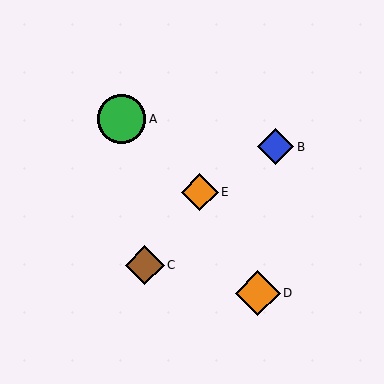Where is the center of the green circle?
The center of the green circle is at (121, 119).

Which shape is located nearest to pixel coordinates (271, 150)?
The blue diamond (labeled B) at (276, 147) is nearest to that location.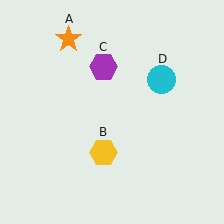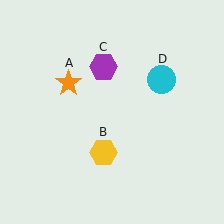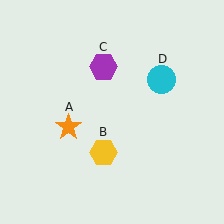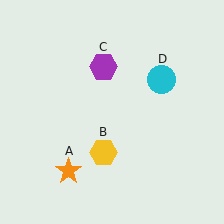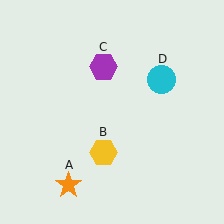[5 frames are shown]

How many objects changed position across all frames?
1 object changed position: orange star (object A).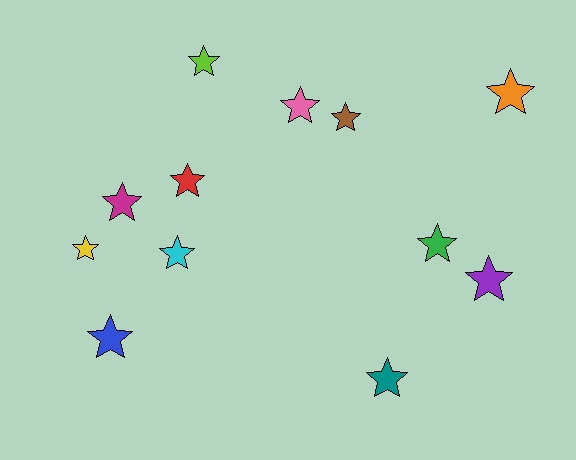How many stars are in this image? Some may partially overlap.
There are 12 stars.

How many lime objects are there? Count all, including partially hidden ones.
There is 1 lime object.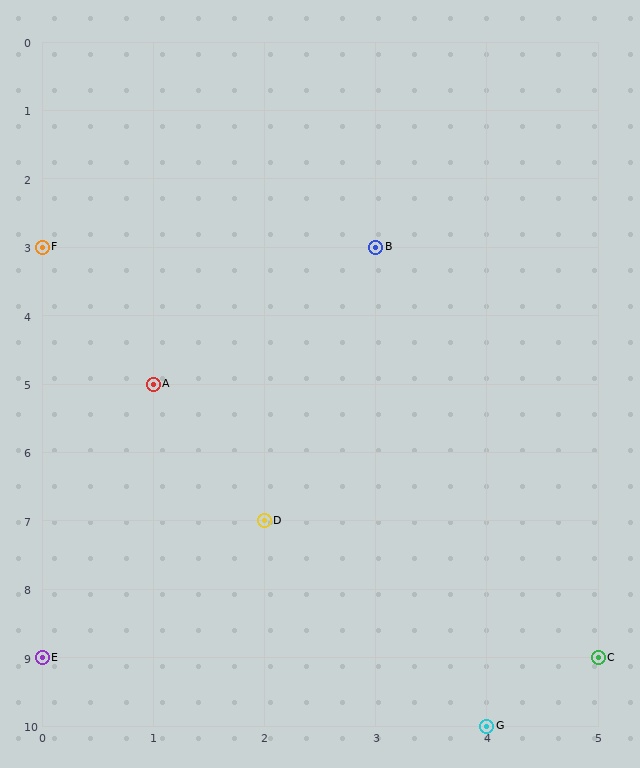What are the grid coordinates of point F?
Point F is at grid coordinates (0, 3).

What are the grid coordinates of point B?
Point B is at grid coordinates (3, 3).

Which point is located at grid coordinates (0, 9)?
Point E is at (0, 9).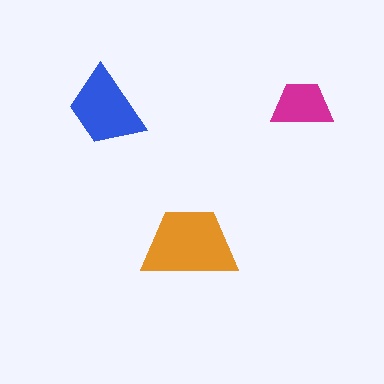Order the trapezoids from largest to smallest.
the orange one, the blue one, the magenta one.